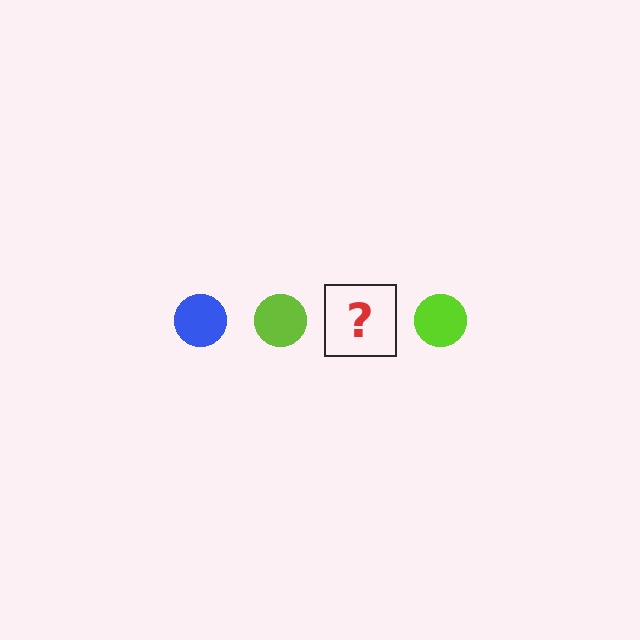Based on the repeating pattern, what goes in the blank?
The blank should be a blue circle.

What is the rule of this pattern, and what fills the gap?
The rule is that the pattern cycles through blue, lime circles. The gap should be filled with a blue circle.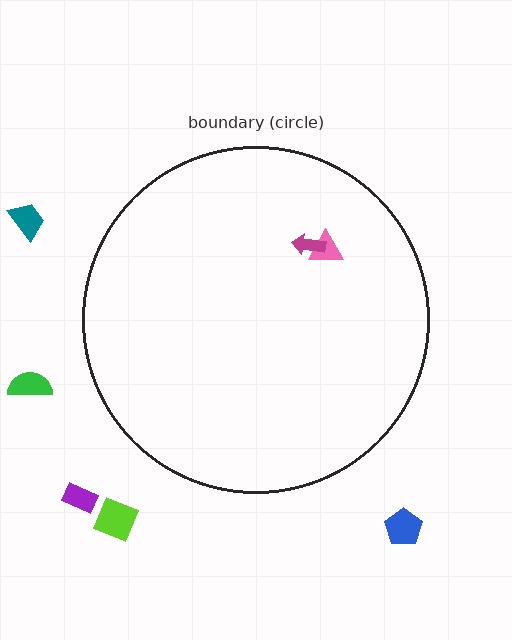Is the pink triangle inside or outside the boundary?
Inside.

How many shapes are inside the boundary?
2 inside, 5 outside.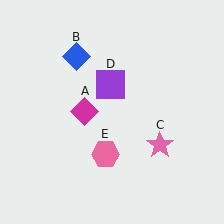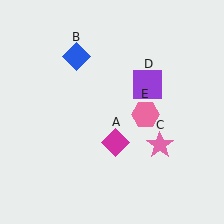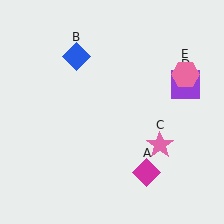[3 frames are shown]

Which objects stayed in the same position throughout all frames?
Blue diamond (object B) and pink star (object C) remained stationary.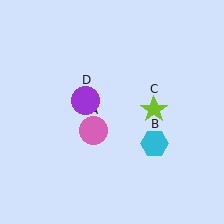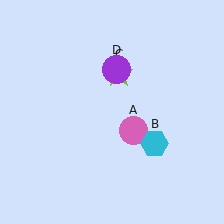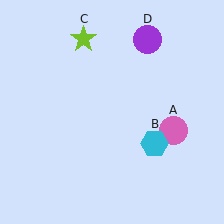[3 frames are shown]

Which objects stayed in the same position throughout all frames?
Cyan hexagon (object B) remained stationary.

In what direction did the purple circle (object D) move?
The purple circle (object D) moved up and to the right.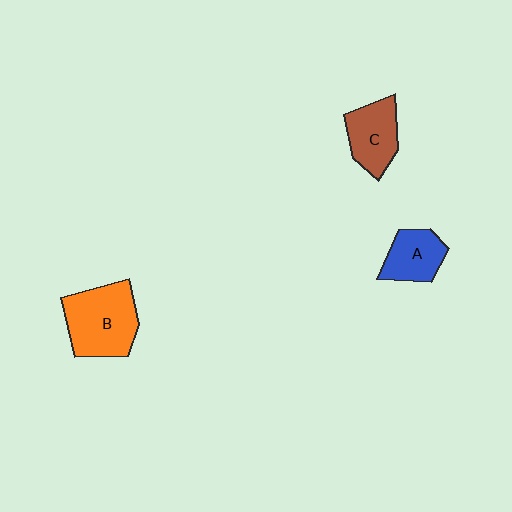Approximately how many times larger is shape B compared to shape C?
Approximately 1.5 times.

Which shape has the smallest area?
Shape A (blue).